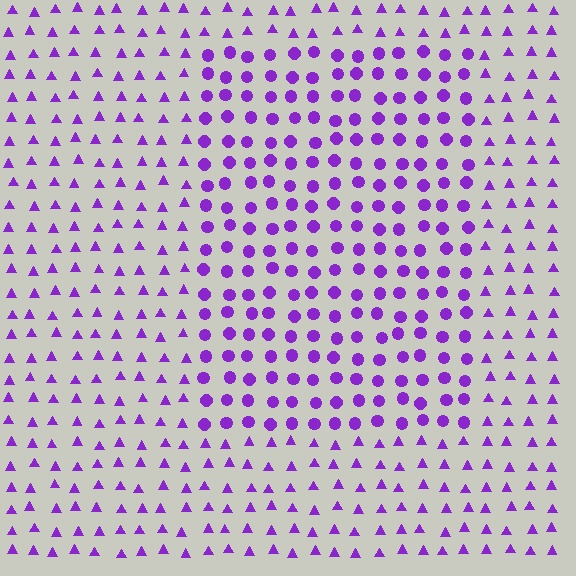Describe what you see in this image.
The image is filled with small purple elements arranged in a uniform grid. A rectangle-shaped region contains circles, while the surrounding area contains triangles. The boundary is defined purely by the change in element shape.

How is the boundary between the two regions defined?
The boundary is defined by a change in element shape: circles inside vs. triangles outside. All elements share the same color and spacing.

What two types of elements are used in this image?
The image uses circles inside the rectangle region and triangles outside it.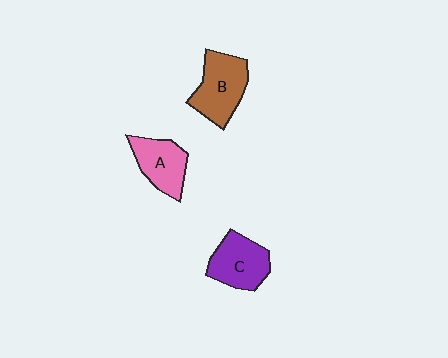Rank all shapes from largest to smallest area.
From largest to smallest: B (brown), C (purple), A (pink).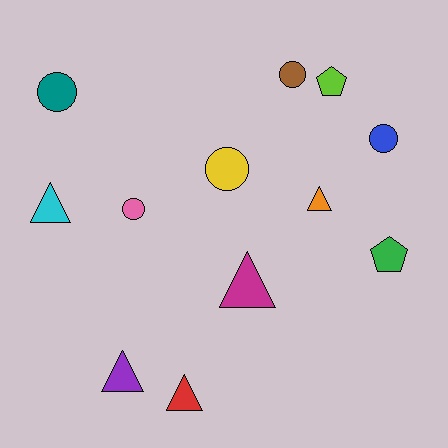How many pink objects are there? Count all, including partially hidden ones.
There is 1 pink object.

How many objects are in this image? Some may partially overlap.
There are 12 objects.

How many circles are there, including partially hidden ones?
There are 5 circles.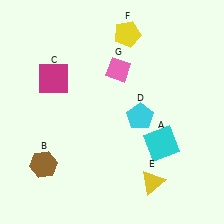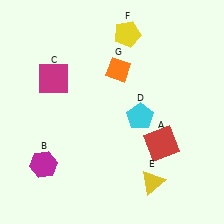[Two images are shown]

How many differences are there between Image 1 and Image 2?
There are 3 differences between the two images.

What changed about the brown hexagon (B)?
In Image 1, B is brown. In Image 2, it changed to magenta.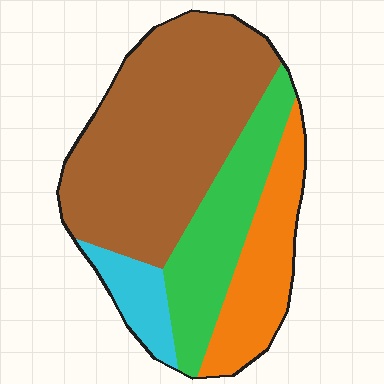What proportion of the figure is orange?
Orange takes up about one fifth (1/5) of the figure.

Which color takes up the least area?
Cyan, at roughly 10%.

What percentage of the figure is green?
Green takes up about one fifth (1/5) of the figure.